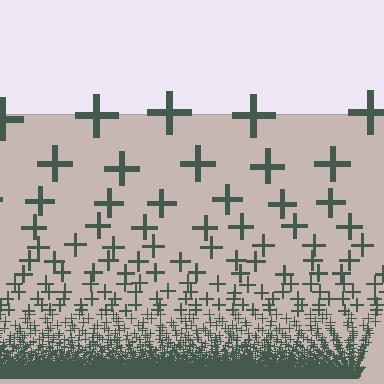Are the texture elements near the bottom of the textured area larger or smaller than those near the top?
Smaller. The gradient is inverted — elements near the bottom are smaller and denser.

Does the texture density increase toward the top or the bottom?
Density increases toward the bottom.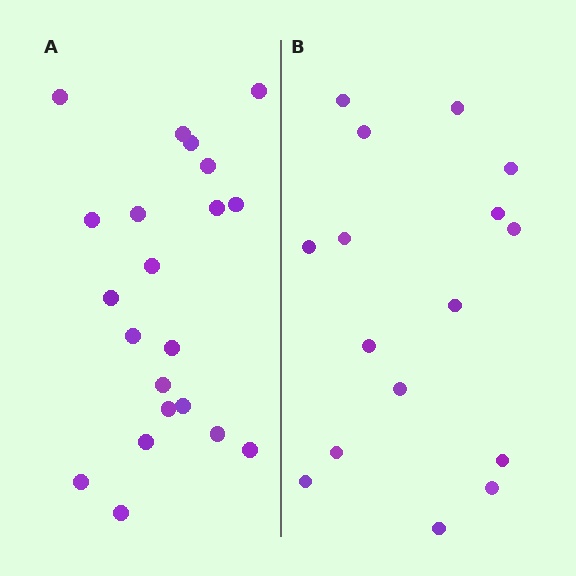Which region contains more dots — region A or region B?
Region A (the left region) has more dots.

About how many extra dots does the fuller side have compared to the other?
Region A has about 5 more dots than region B.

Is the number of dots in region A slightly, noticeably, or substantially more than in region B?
Region A has noticeably more, but not dramatically so. The ratio is roughly 1.3 to 1.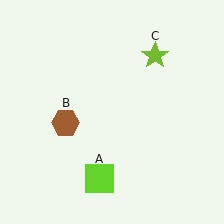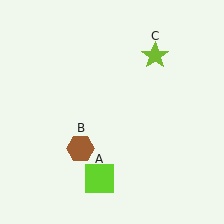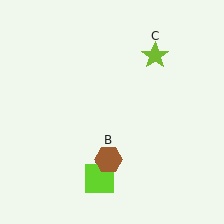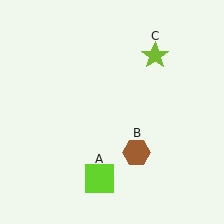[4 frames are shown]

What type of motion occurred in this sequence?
The brown hexagon (object B) rotated counterclockwise around the center of the scene.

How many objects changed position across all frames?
1 object changed position: brown hexagon (object B).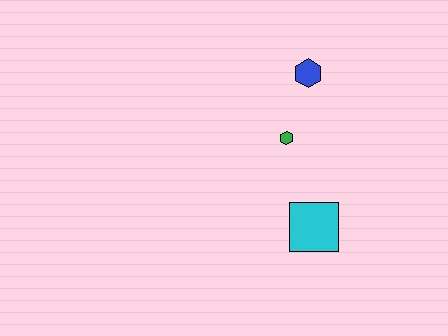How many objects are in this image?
There are 3 objects.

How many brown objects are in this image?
There are no brown objects.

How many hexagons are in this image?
There are 2 hexagons.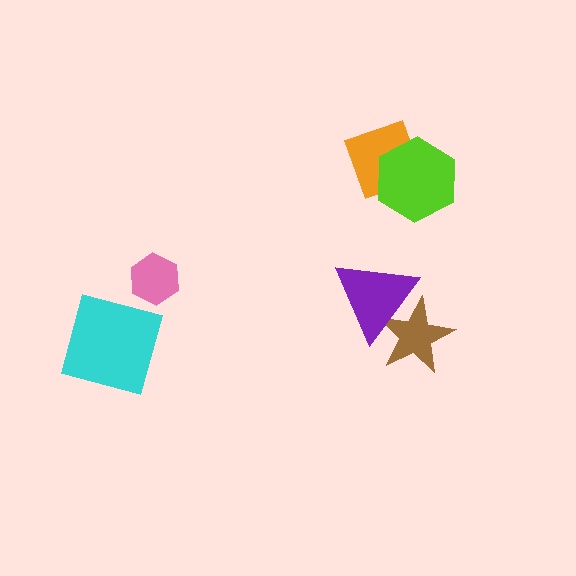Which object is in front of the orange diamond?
The lime hexagon is in front of the orange diamond.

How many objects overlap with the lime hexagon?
1 object overlaps with the lime hexagon.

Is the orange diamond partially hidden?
Yes, it is partially covered by another shape.